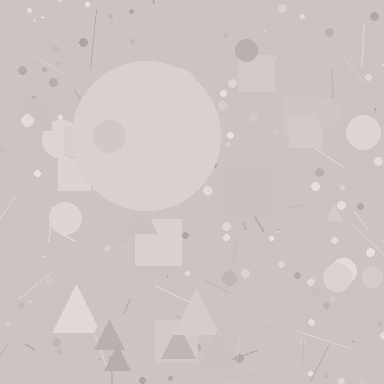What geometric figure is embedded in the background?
A circle is embedded in the background.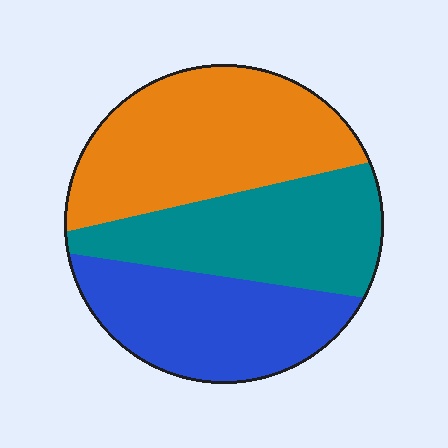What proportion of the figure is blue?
Blue covers about 30% of the figure.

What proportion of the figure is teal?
Teal covers roughly 30% of the figure.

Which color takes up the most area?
Orange, at roughly 40%.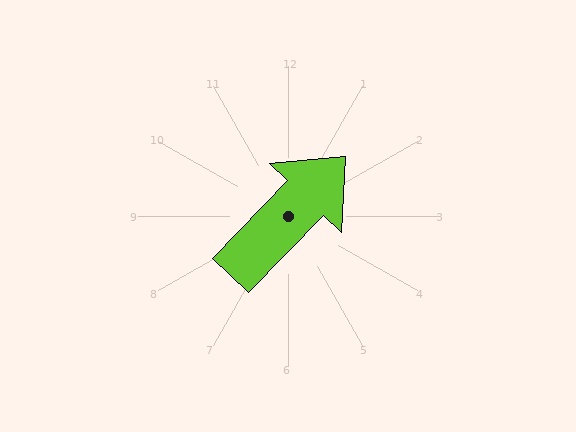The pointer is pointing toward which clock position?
Roughly 1 o'clock.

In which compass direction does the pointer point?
Northeast.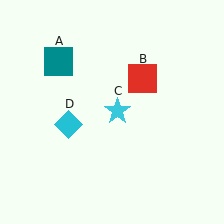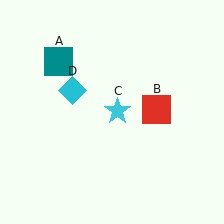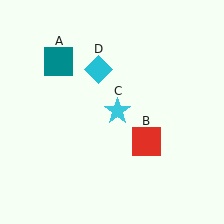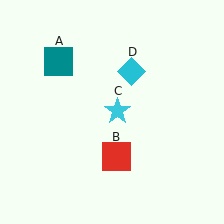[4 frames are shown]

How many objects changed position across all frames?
2 objects changed position: red square (object B), cyan diamond (object D).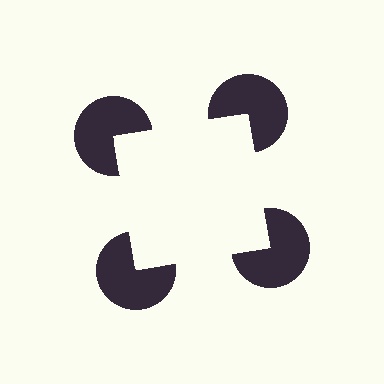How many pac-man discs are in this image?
There are 4 — one at each vertex of the illusory square.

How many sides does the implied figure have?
4 sides.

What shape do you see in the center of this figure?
An illusory square — its edges are inferred from the aligned wedge cuts in the pac-man discs, not physically drawn.